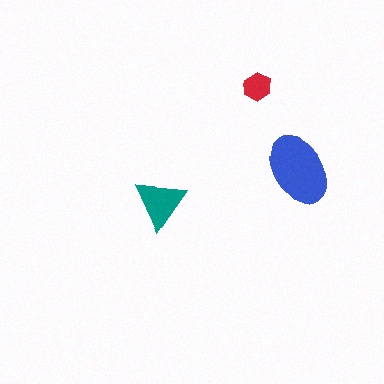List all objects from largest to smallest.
The blue ellipse, the teal triangle, the red hexagon.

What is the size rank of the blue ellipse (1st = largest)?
1st.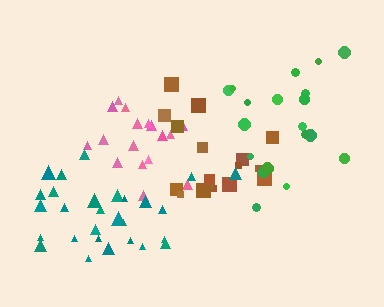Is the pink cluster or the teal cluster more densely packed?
Pink.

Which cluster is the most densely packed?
Pink.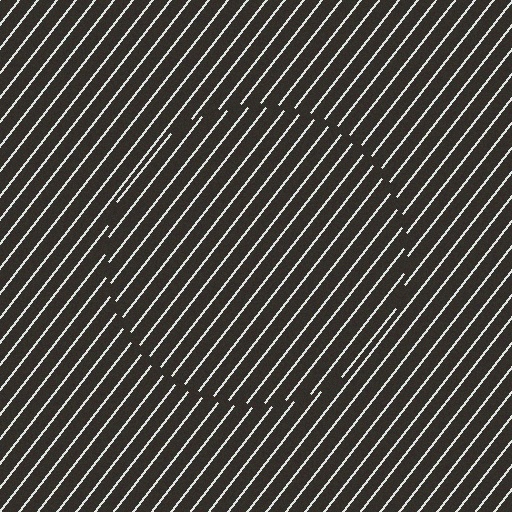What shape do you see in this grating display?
An illusory circle. The interior of the shape contains the same grating, shifted by half a period — the contour is defined by the phase discontinuity where line-ends from the inner and outer gratings abut.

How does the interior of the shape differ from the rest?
The interior of the shape contains the same grating, shifted by half a period — the contour is defined by the phase discontinuity where line-ends from the inner and outer gratings abut.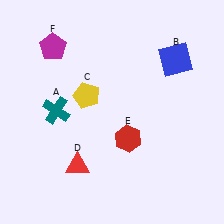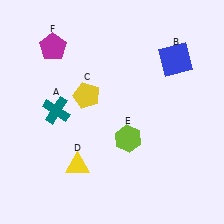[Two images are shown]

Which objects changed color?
D changed from red to yellow. E changed from red to lime.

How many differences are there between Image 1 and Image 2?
There are 2 differences between the two images.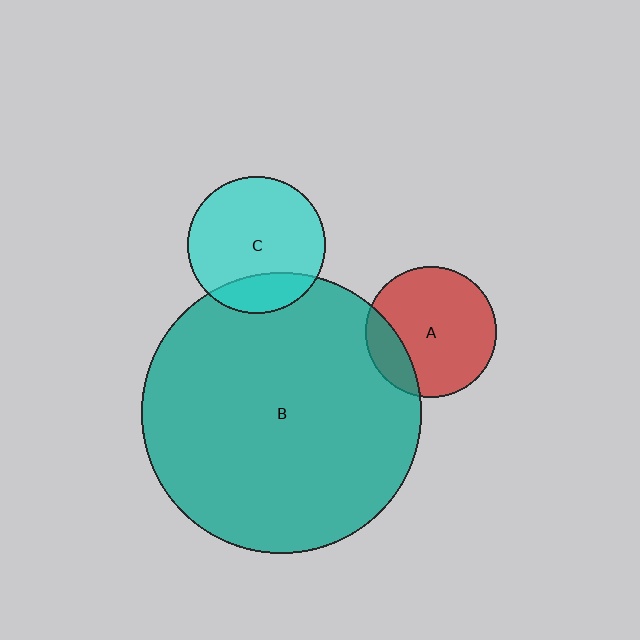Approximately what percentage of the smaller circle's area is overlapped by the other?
Approximately 20%.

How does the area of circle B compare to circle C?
Approximately 4.2 times.